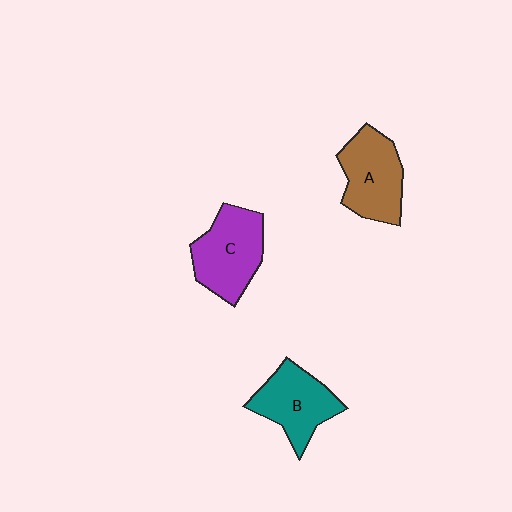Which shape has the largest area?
Shape C (purple).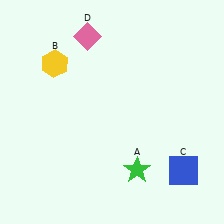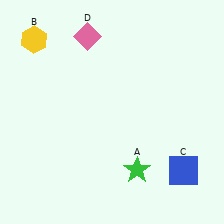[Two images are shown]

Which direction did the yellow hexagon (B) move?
The yellow hexagon (B) moved up.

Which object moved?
The yellow hexagon (B) moved up.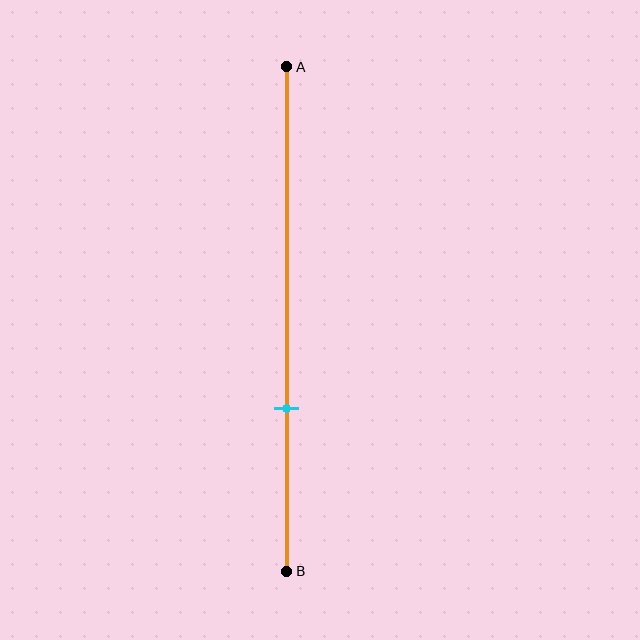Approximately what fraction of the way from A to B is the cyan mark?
The cyan mark is approximately 70% of the way from A to B.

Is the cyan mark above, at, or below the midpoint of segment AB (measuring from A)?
The cyan mark is below the midpoint of segment AB.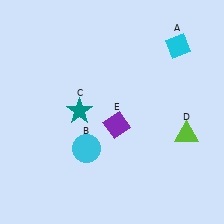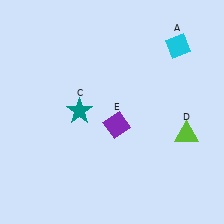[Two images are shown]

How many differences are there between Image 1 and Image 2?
There is 1 difference between the two images.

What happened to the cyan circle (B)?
The cyan circle (B) was removed in Image 2. It was in the bottom-left area of Image 1.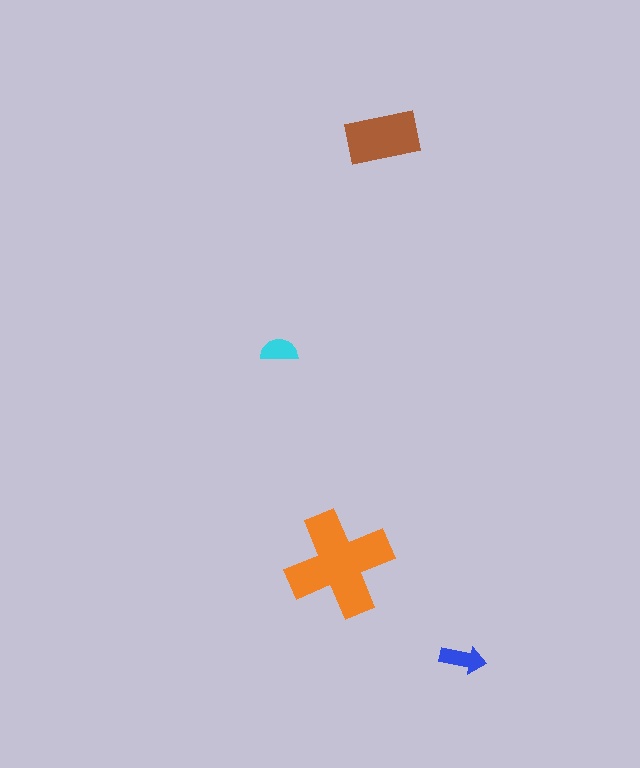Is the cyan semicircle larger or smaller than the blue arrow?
Smaller.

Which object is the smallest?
The cyan semicircle.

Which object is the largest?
The orange cross.